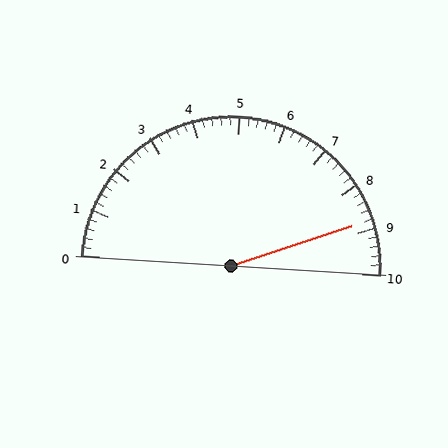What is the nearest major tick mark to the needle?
The nearest major tick mark is 9.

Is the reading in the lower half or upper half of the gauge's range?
The reading is in the upper half of the range (0 to 10).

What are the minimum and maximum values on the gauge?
The gauge ranges from 0 to 10.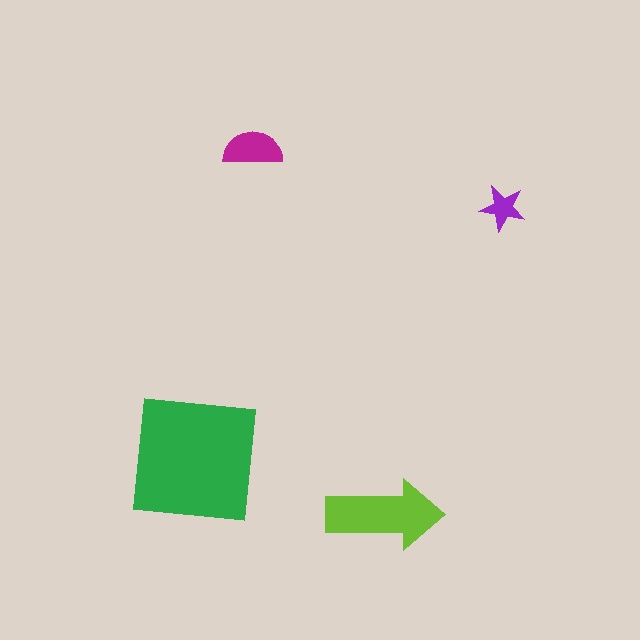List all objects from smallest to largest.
The purple star, the magenta semicircle, the lime arrow, the green square.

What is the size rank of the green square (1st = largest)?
1st.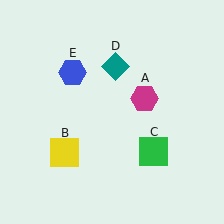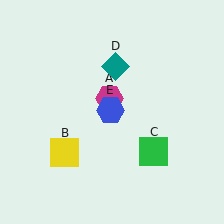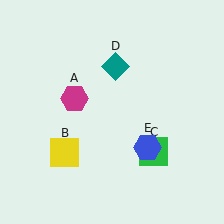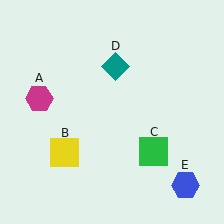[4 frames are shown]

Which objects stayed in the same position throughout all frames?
Yellow square (object B) and green square (object C) and teal diamond (object D) remained stationary.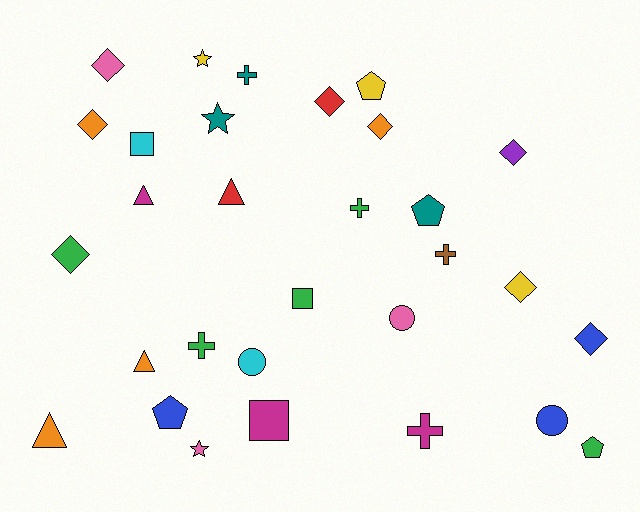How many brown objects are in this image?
There is 1 brown object.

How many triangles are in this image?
There are 4 triangles.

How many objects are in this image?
There are 30 objects.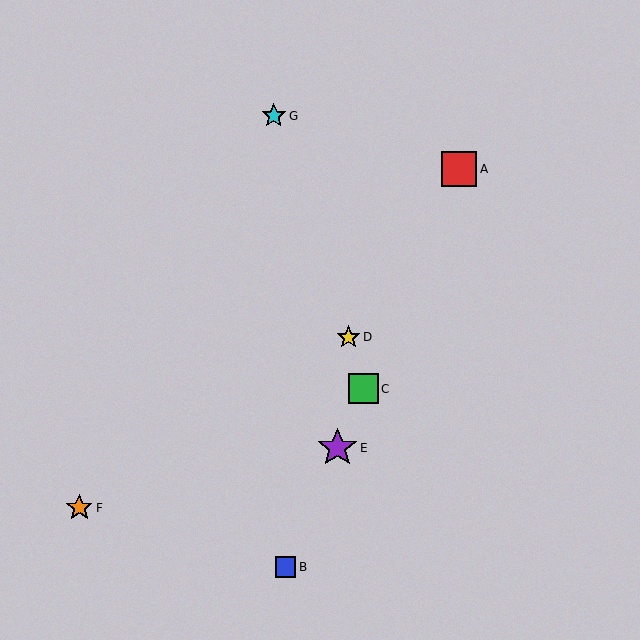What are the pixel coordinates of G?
Object G is at (274, 116).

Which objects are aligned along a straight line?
Objects A, B, C, E are aligned along a straight line.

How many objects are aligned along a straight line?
4 objects (A, B, C, E) are aligned along a straight line.